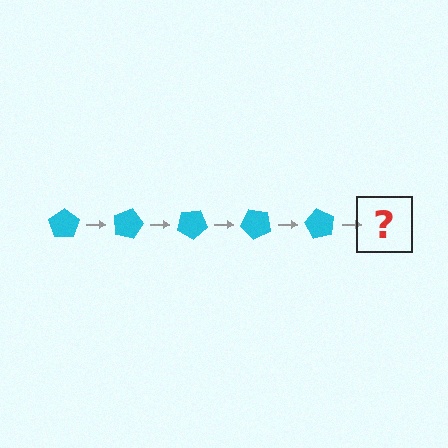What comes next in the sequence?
The next element should be a cyan pentagon rotated 75 degrees.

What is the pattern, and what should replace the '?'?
The pattern is that the pentagon rotates 15 degrees each step. The '?' should be a cyan pentagon rotated 75 degrees.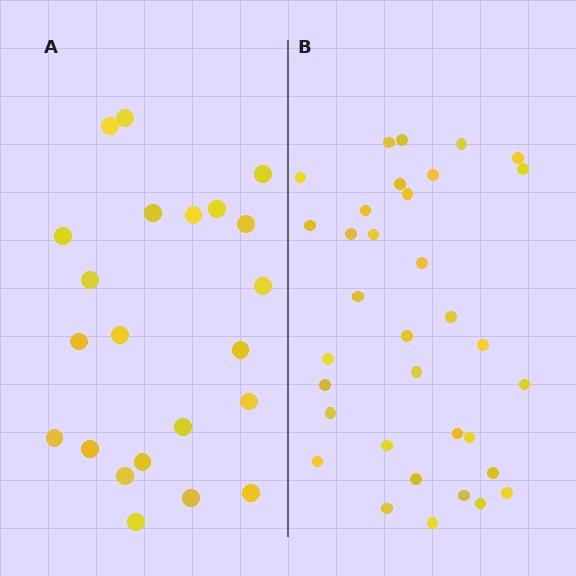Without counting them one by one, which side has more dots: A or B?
Region B (the right region) has more dots.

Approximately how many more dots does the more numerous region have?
Region B has roughly 12 or so more dots than region A.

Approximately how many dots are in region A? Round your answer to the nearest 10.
About 20 dots. (The exact count is 22, which rounds to 20.)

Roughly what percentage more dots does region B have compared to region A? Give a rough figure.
About 55% more.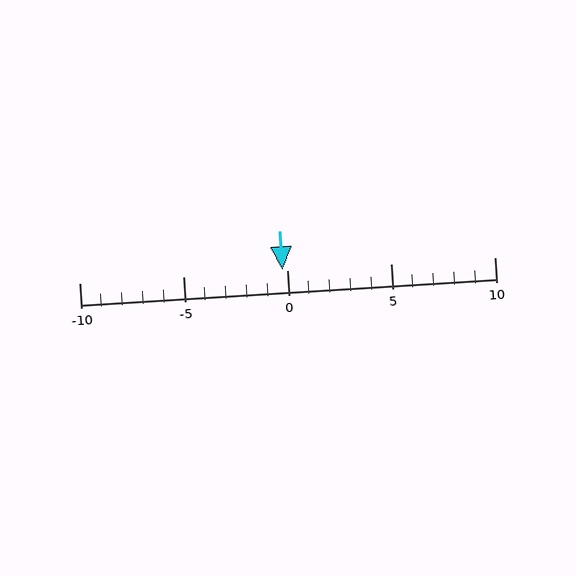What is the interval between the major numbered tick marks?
The major tick marks are spaced 5 units apart.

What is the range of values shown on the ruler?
The ruler shows values from -10 to 10.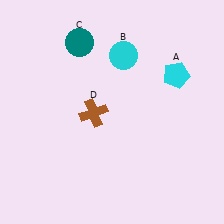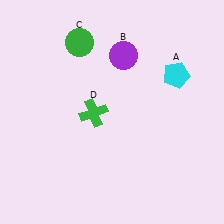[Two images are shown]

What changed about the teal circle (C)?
In Image 1, C is teal. In Image 2, it changed to green.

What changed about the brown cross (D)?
In Image 1, D is brown. In Image 2, it changed to green.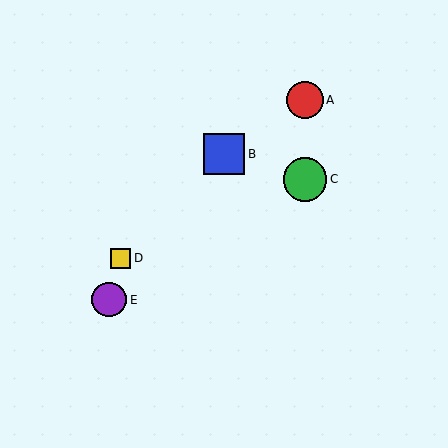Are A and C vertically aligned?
Yes, both are at x≈305.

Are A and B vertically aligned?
No, A is at x≈305 and B is at x≈224.